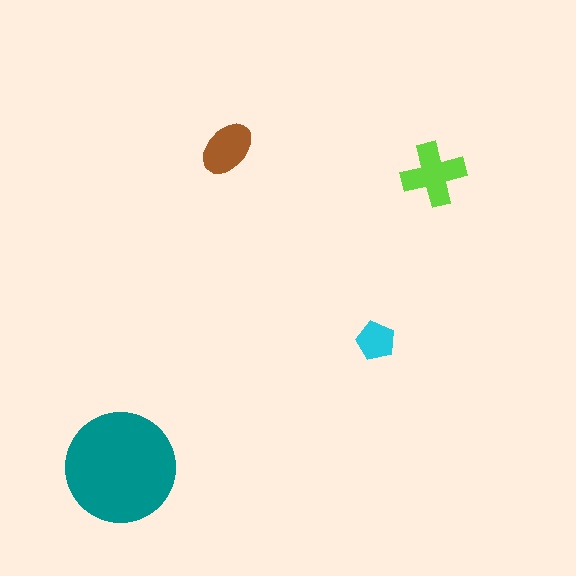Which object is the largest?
The teal circle.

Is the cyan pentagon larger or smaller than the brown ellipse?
Smaller.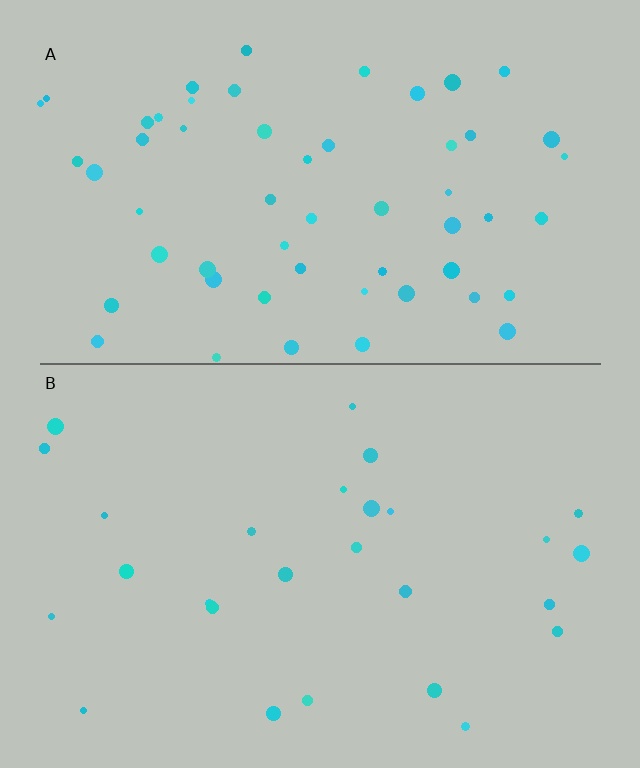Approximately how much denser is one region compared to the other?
Approximately 2.1× — region A over region B.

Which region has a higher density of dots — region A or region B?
A (the top).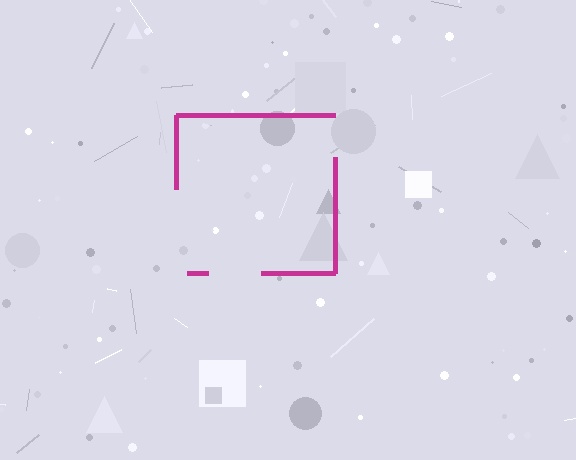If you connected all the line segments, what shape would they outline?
They would outline a square.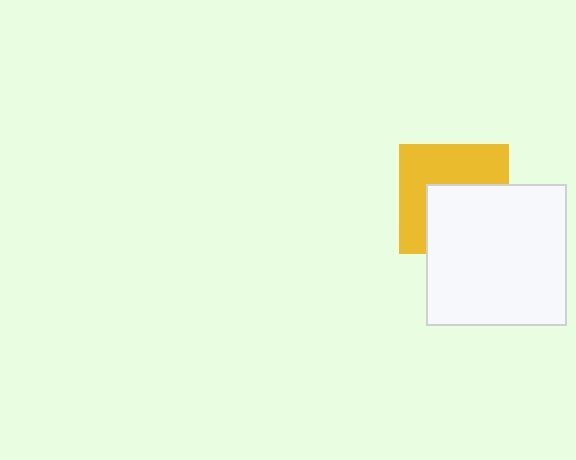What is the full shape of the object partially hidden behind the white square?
The partially hidden object is a yellow square.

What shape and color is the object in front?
The object in front is a white square.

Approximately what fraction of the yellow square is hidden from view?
Roughly 49% of the yellow square is hidden behind the white square.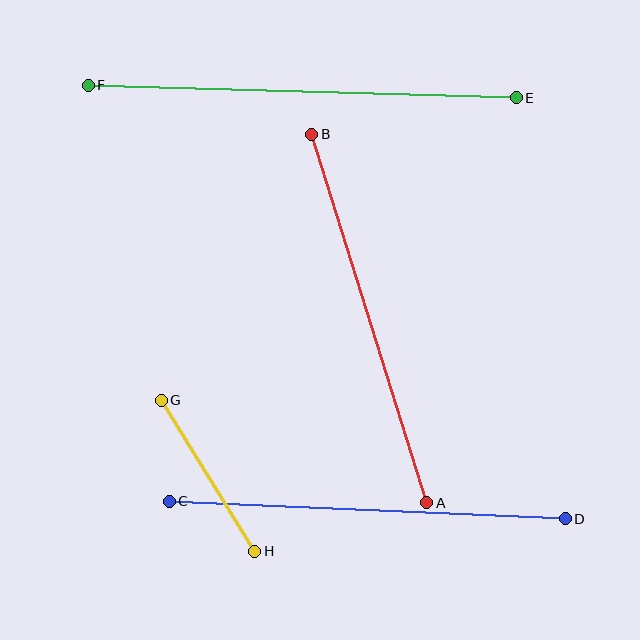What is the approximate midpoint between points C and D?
The midpoint is at approximately (367, 510) pixels.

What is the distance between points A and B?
The distance is approximately 386 pixels.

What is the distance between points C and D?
The distance is approximately 396 pixels.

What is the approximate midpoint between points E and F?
The midpoint is at approximately (302, 91) pixels.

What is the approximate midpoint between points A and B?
The midpoint is at approximately (369, 318) pixels.